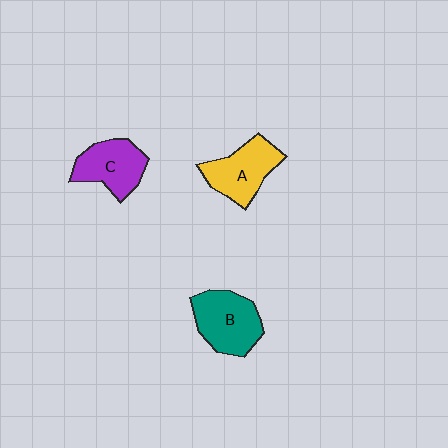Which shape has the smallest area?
Shape C (purple).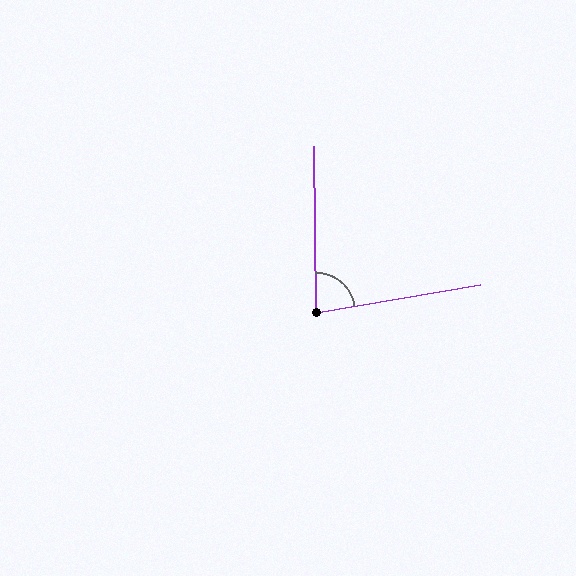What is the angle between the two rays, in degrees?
Approximately 81 degrees.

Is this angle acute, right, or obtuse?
It is acute.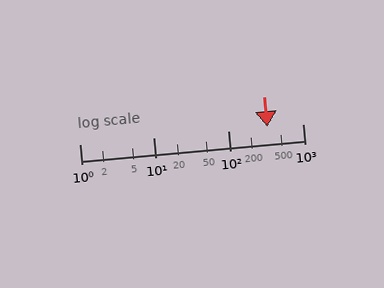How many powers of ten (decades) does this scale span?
The scale spans 3 decades, from 1 to 1000.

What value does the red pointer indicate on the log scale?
The pointer indicates approximately 330.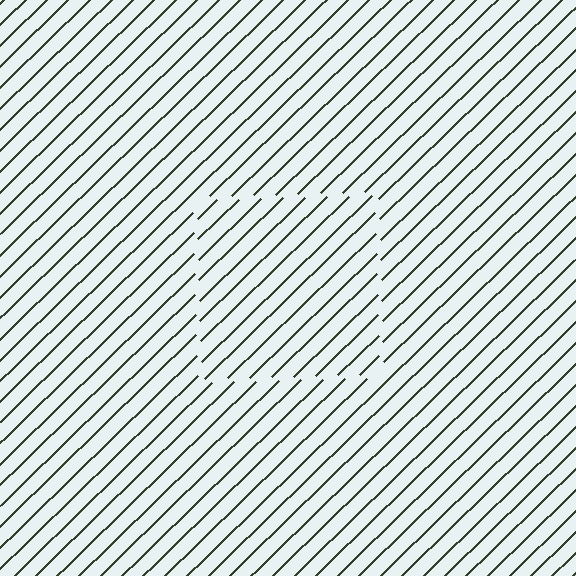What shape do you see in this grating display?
An illusory square. The interior of the shape contains the same grating, shifted by half a period — the contour is defined by the phase discontinuity where line-ends from the inner and outer gratings abut.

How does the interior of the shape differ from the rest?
The interior of the shape contains the same grating, shifted by half a period — the contour is defined by the phase discontinuity where line-ends from the inner and outer gratings abut.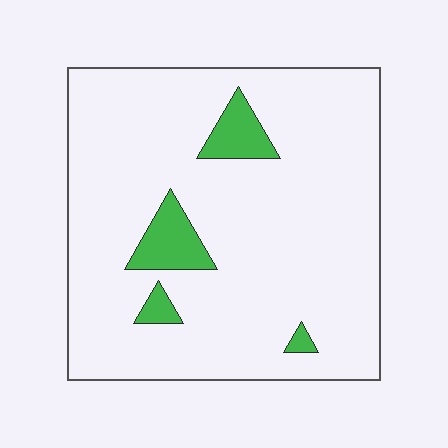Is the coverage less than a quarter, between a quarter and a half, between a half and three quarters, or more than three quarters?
Less than a quarter.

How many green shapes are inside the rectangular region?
4.